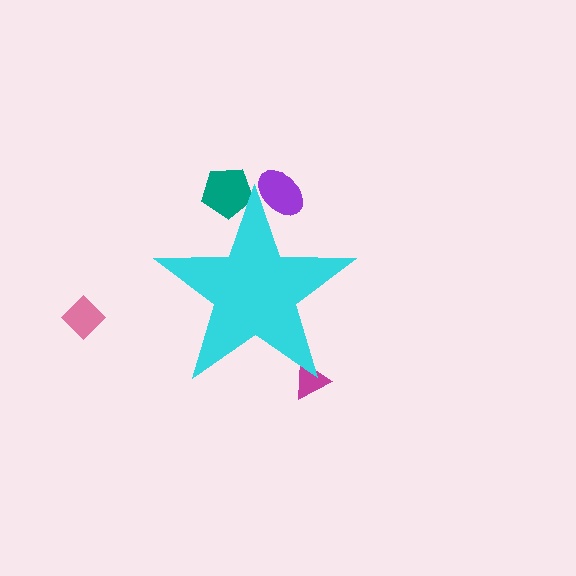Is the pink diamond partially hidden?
No, the pink diamond is fully visible.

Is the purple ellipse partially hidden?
Yes, the purple ellipse is partially hidden behind the cyan star.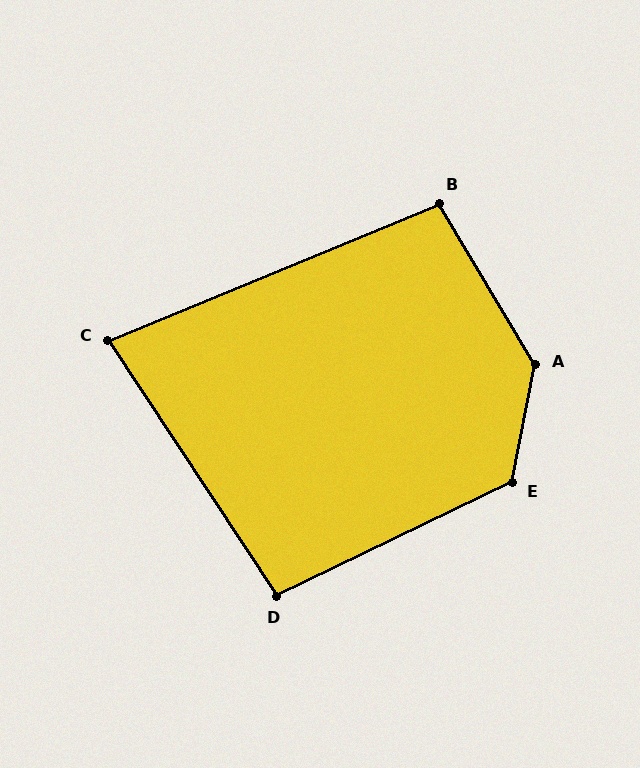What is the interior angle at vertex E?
Approximately 127 degrees (obtuse).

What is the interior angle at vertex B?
Approximately 98 degrees (obtuse).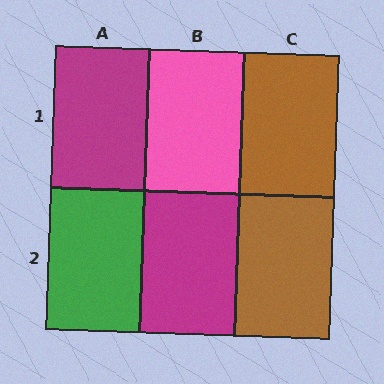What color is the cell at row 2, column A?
Green.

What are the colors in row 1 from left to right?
Magenta, pink, brown.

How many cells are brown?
2 cells are brown.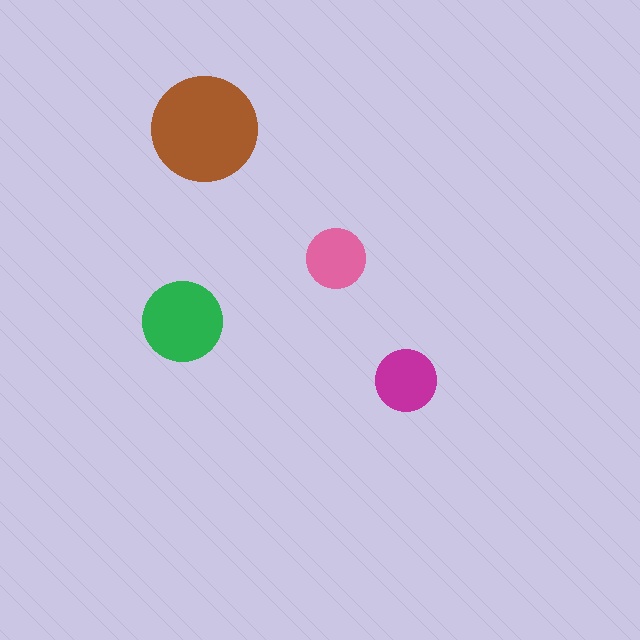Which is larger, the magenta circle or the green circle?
The green one.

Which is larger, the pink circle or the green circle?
The green one.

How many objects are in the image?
There are 4 objects in the image.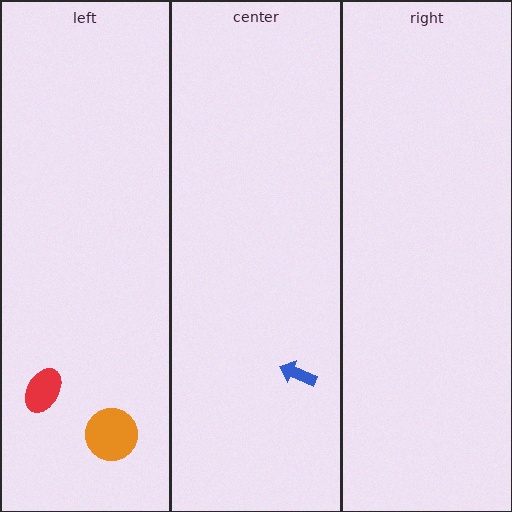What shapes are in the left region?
The red ellipse, the orange circle.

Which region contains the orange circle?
The left region.